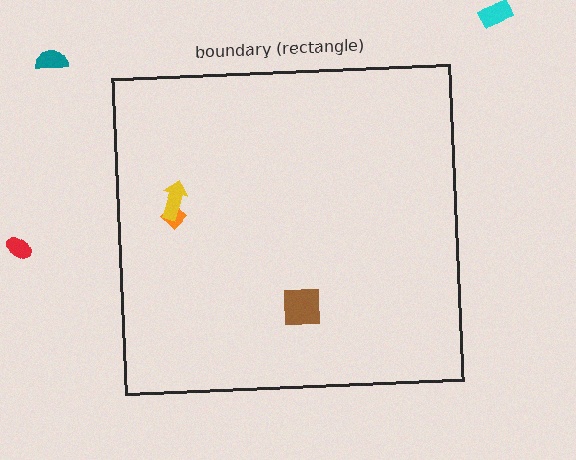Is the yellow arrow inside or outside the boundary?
Inside.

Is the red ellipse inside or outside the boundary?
Outside.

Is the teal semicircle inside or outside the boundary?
Outside.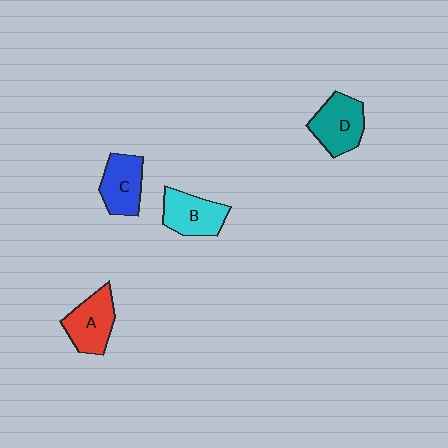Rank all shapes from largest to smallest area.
From largest to smallest: D (teal), A (red), B (cyan), C (blue).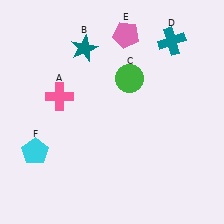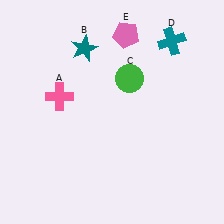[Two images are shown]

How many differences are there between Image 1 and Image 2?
There is 1 difference between the two images.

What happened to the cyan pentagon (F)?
The cyan pentagon (F) was removed in Image 2. It was in the bottom-left area of Image 1.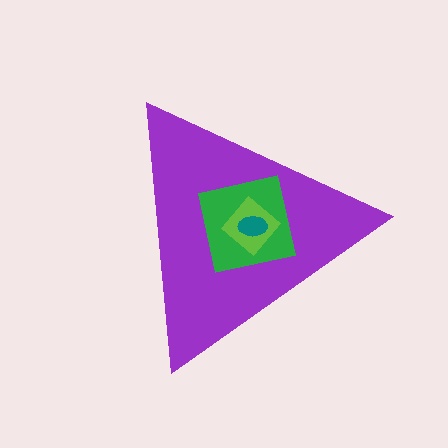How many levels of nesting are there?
4.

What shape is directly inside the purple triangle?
The green square.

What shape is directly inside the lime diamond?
The teal ellipse.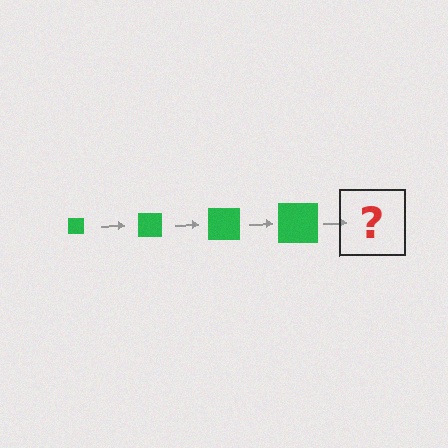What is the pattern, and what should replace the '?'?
The pattern is that the square gets progressively larger each step. The '?' should be a green square, larger than the previous one.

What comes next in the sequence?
The next element should be a green square, larger than the previous one.